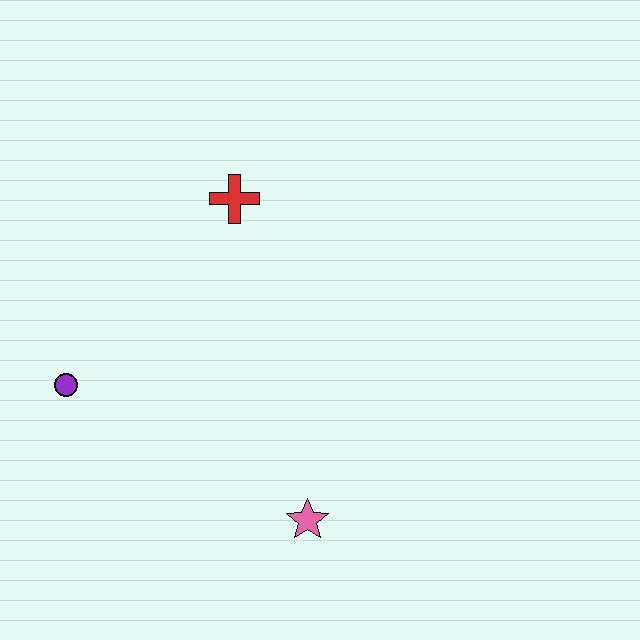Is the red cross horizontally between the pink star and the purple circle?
Yes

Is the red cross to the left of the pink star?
Yes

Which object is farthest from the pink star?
The red cross is farthest from the pink star.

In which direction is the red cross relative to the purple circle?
The red cross is above the purple circle.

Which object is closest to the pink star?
The purple circle is closest to the pink star.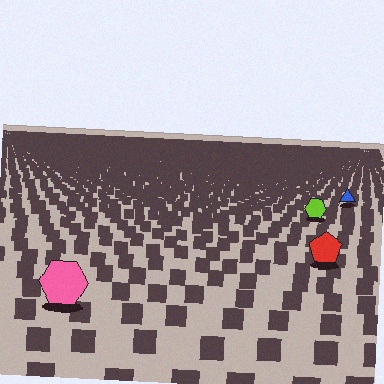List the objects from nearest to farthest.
From nearest to farthest: the pink hexagon, the red pentagon, the lime hexagon, the blue triangle.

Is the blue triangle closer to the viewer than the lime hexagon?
No. The lime hexagon is closer — you can tell from the texture gradient: the ground texture is coarser near it.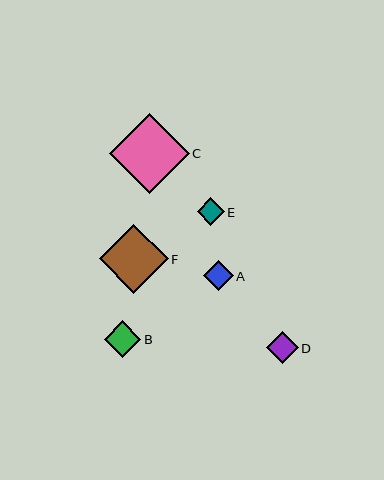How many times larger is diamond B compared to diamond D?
Diamond B is approximately 1.1 times the size of diamond D.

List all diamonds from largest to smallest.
From largest to smallest: C, F, B, D, A, E.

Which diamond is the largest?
Diamond C is the largest with a size of approximately 80 pixels.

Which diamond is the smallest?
Diamond E is the smallest with a size of approximately 27 pixels.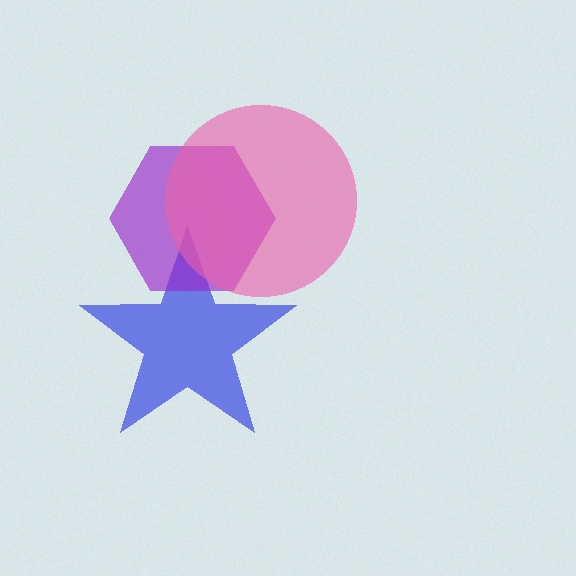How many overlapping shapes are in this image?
There are 3 overlapping shapes in the image.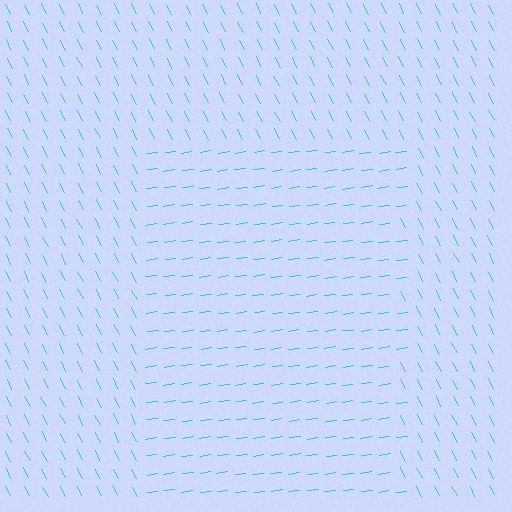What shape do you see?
I see a rectangle.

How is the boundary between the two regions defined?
The boundary is defined purely by a change in line orientation (approximately 70 degrees difference). All lines are the same color and thickness.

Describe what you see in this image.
The image is filled with small cyan line segments. A rectangle region in the image has lines oriented differently from the surrounding lines, creating a visible texture boundary.